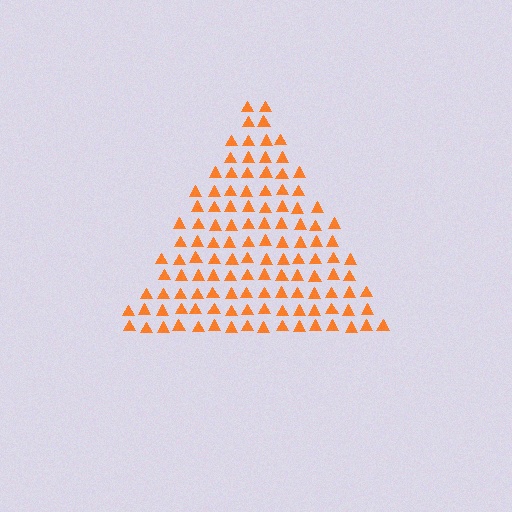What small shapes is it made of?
It is made of small triangles.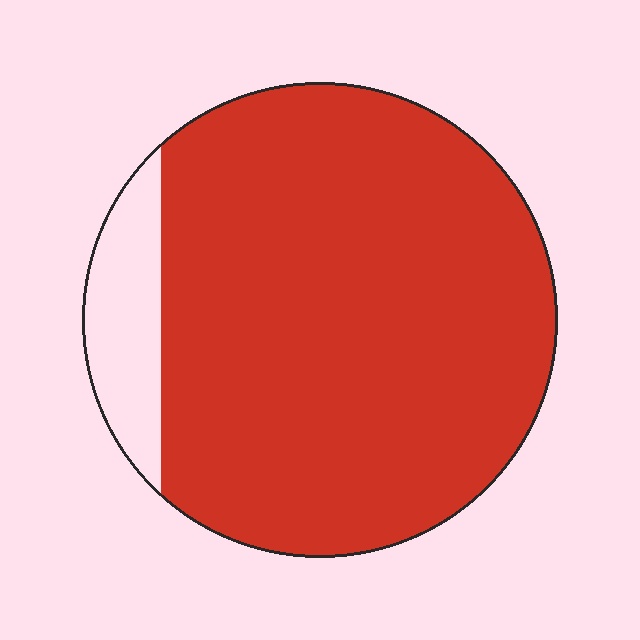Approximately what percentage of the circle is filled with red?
Approximately 90%.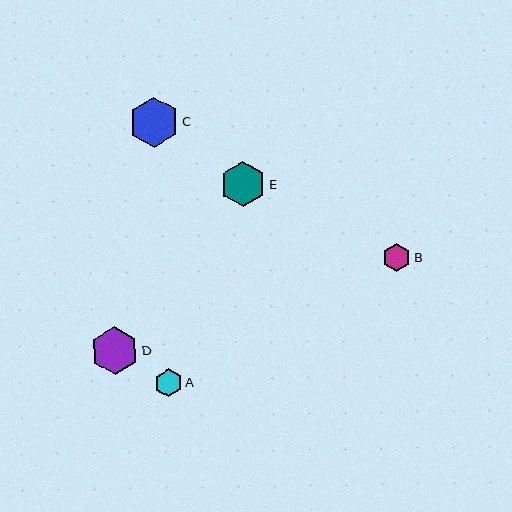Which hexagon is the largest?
Hexagon C is the largest with a size of approximately 50 pixels.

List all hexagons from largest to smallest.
From largest to smallest: C, D, E, B, A.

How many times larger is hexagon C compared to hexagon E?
Hexagon C is approximately 1.1 times the size of hexagon E.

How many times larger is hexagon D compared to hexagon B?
Hexagon D is approximately 1.8 times the size of hexagon B.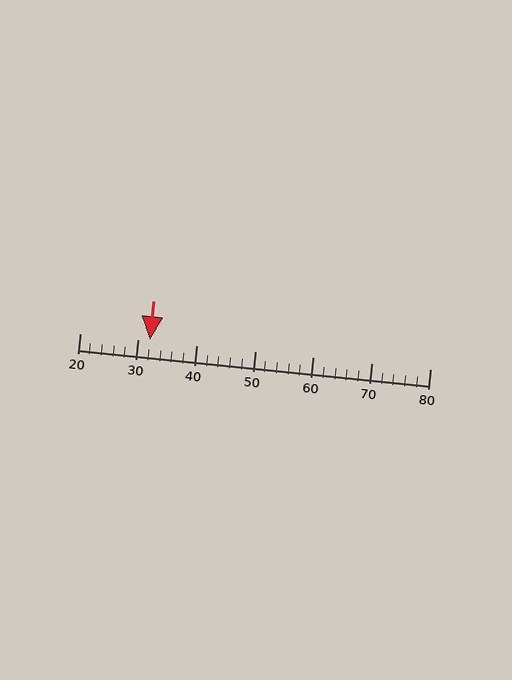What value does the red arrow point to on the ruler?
The red arrow points to approximately 32.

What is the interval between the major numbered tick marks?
The major tick marks are spaced 10 units apart.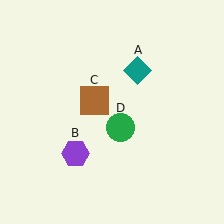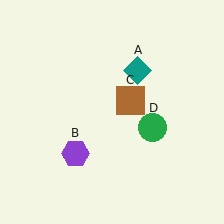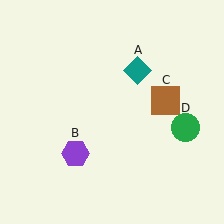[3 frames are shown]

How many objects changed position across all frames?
2 objects changed position: brown square (object C), green circle (object D).